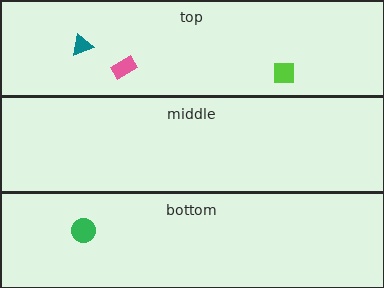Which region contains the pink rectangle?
The top region.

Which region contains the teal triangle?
The top region.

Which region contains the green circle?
The bottom region.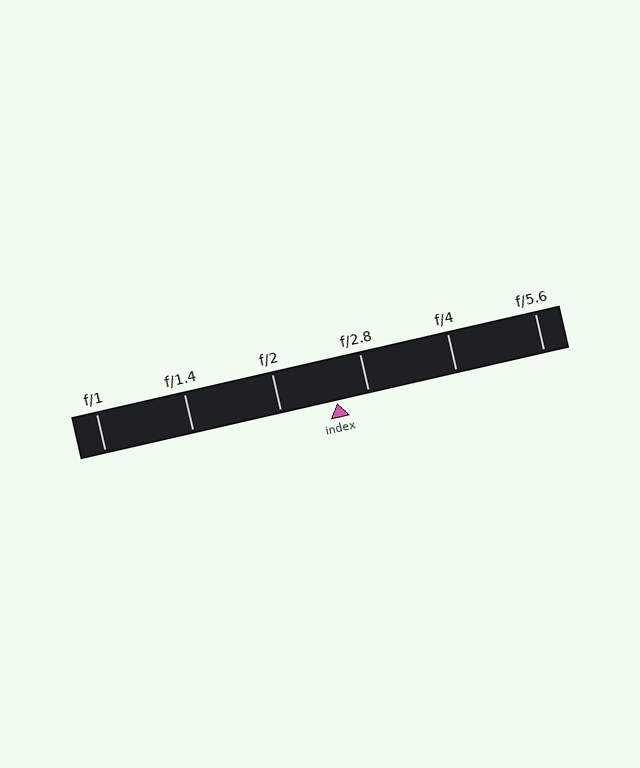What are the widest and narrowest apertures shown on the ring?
The widest aperture shown is f/1 and the narrowest is f/5.6.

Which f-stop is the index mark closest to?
The index mark is closest to f/2.8.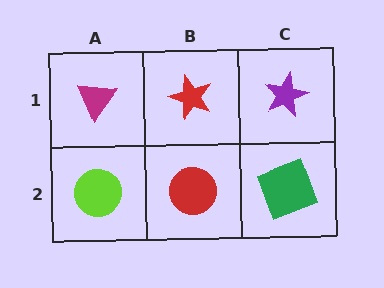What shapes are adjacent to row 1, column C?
A green square (row 2, column C), a red star (row 1, column B).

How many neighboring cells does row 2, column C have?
2.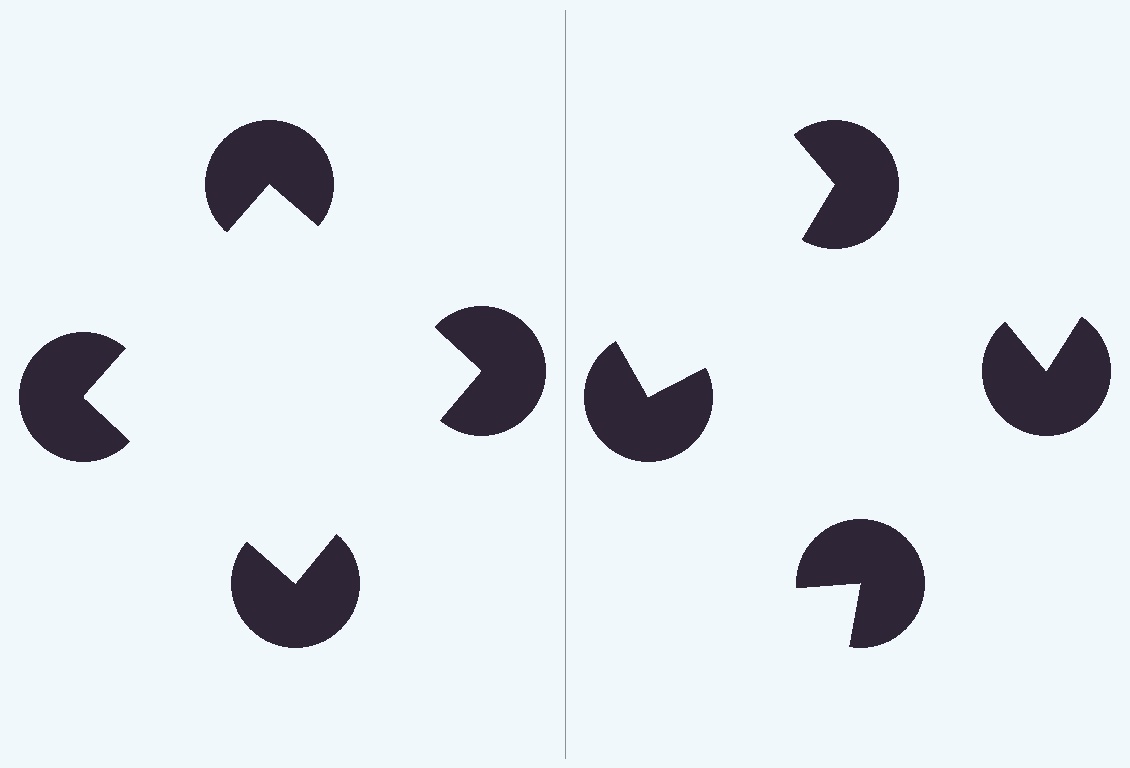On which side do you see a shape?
An illusory square appears on the left side. On the right side the wedge cuts are rotated, so no coherent shape forms.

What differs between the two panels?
The pac-man discs are positioned identically on both sides; only the wedge orientations differ. On the left they align to a square; on the right they are misaligned.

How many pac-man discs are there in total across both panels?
8 — 4 on each side.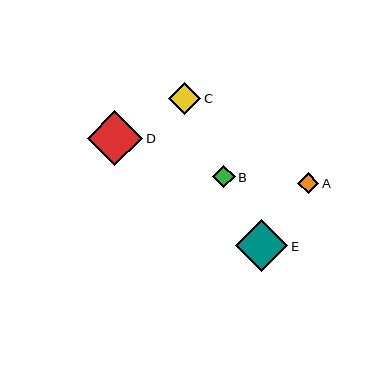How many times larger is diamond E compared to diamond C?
Diamond E is approximately 1.6 times the size of diamond C.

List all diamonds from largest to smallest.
From largest to smallest: D, E, C, B, A.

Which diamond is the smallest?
Diamond A is the smallest with a size of approximately 21 pixels.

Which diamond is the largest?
Diamond D is the largest with a size of approximately 55 pixels.